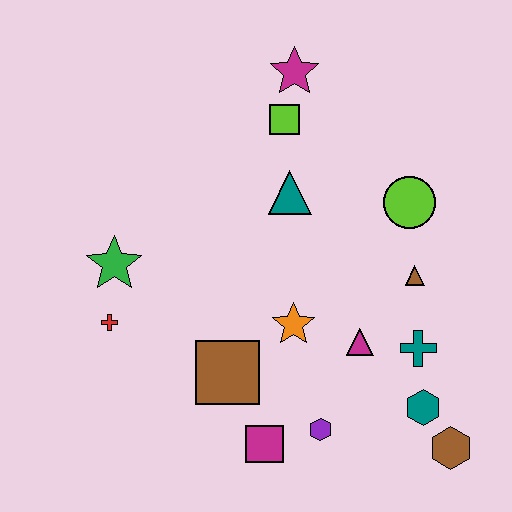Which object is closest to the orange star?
The magenta triangle is closest to the orange star.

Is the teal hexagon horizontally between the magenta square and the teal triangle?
No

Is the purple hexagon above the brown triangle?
No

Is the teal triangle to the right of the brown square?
Yes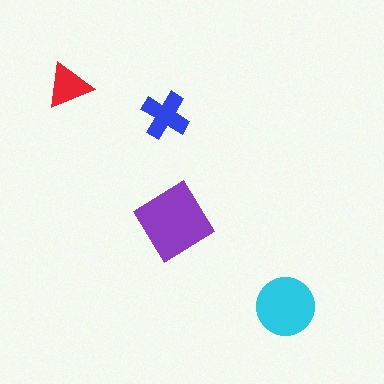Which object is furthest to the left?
The red triangle is leftmost.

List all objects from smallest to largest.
The red triangle, the blue cross, the cyan circle, the purple diamond.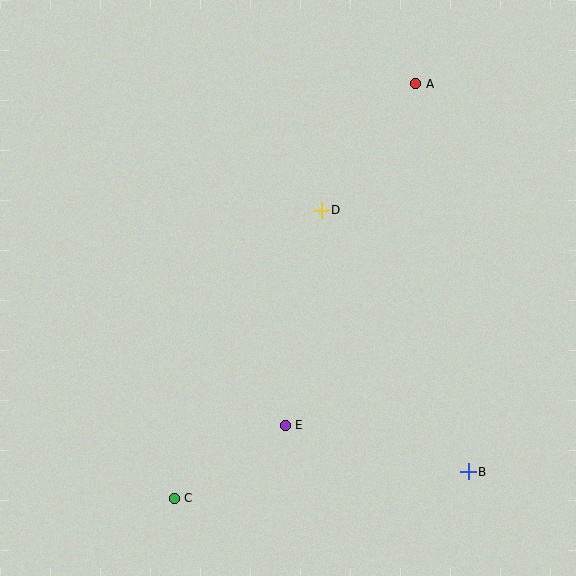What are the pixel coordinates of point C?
Point C is at (174, 498).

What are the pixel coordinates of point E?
Point E is at (285, 425).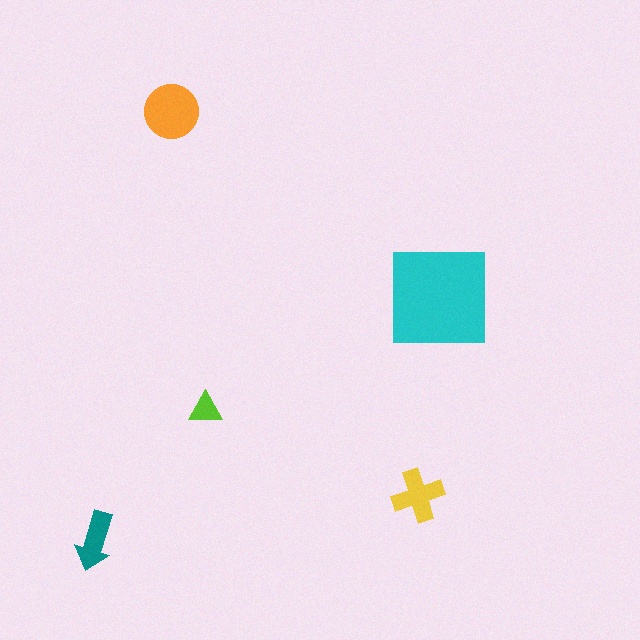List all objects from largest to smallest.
The cyan square, the orange circle, the yellow cross, the teal arrow, the lime triangle.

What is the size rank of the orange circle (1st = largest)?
2nd.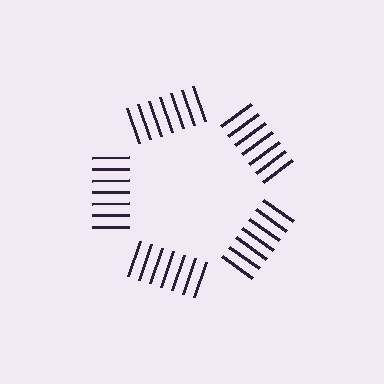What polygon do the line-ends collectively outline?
An illusory pentagon — the line segments terminate on its edges but no continuous stroke is drawn.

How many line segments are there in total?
35 — 7 along each of the 5 edges.